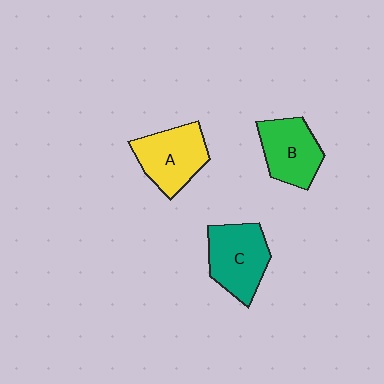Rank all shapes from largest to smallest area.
From largest to smallest: C (teal), A (yellow), B (green).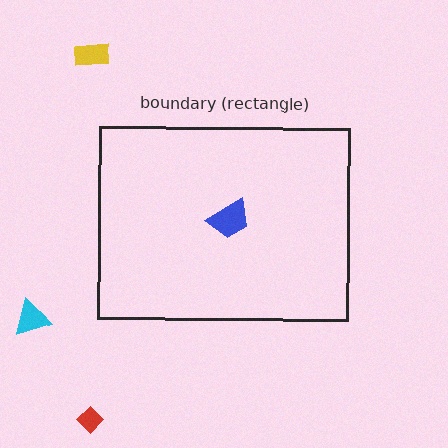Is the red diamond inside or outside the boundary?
Outside.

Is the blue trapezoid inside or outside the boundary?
Inside.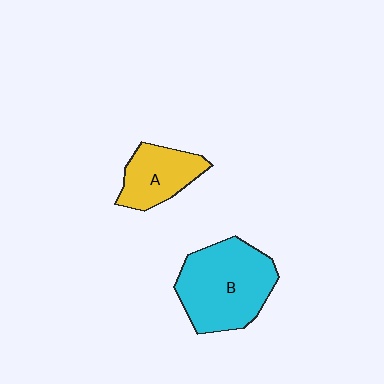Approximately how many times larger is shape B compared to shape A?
Approximately 1.8 times.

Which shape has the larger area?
Shape B (cyan).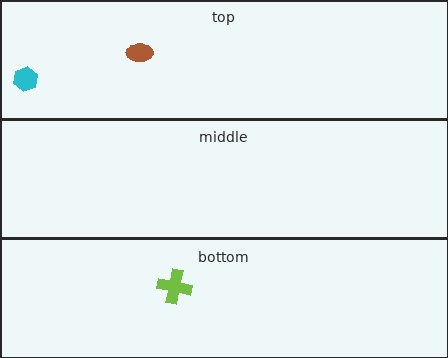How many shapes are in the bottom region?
1.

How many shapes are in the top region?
2.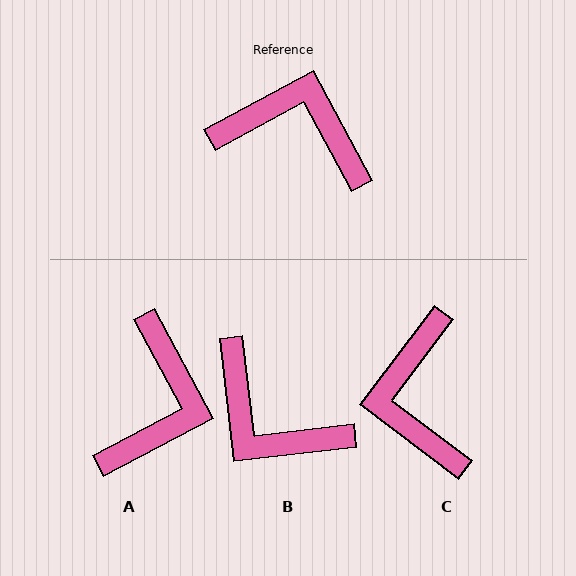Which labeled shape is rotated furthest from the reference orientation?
B, about 159 degrees away.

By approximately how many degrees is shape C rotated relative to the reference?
Approximately 115 degrees counter-clockwise.